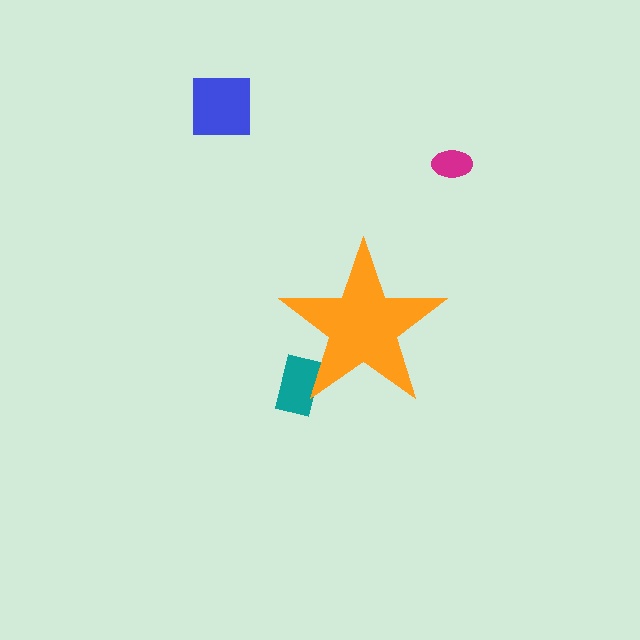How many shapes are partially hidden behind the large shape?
1 shape is partially hidden.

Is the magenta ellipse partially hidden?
No, the magenta ellipse is fully visible.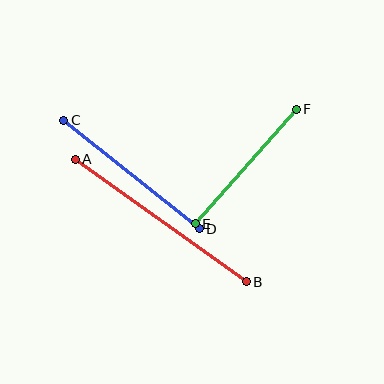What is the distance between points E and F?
The distance is approximately 153 pixels.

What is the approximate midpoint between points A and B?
The midpoint is at approximately (161, 220) pixels.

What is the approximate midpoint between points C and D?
The midpoint is at approximately (131, 175) pixels.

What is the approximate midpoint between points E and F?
The midpoint is at approximately (246, 166) pixels.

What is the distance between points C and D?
The distance is approximately 174 pixels.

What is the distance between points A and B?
The distance is approximately 210 pixels.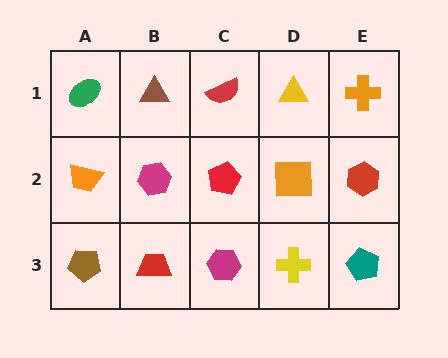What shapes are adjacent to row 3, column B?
A magenta hexagon (row 2, column B), a brown pentagon (row 3, column A), a magenta hexagon (row 3, column C).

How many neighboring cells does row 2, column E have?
3.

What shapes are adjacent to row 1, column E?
A red hexagon (row 2, column E), a yellow triangle (row 1, column D).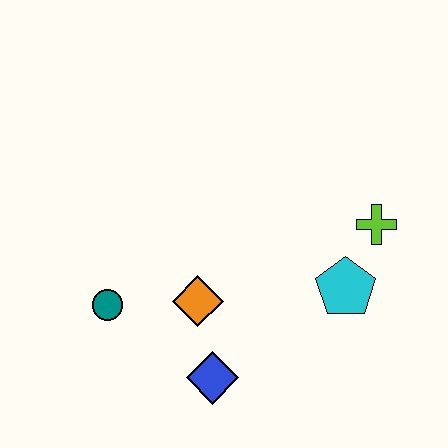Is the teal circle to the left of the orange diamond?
Yes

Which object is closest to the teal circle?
The orange diamond is closest to the teal circle.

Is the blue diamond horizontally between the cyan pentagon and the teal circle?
Yes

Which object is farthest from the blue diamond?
The lime cross is farthest from the blue diamond.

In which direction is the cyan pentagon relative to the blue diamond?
The cyan pentagon is to the right of the blue diamond.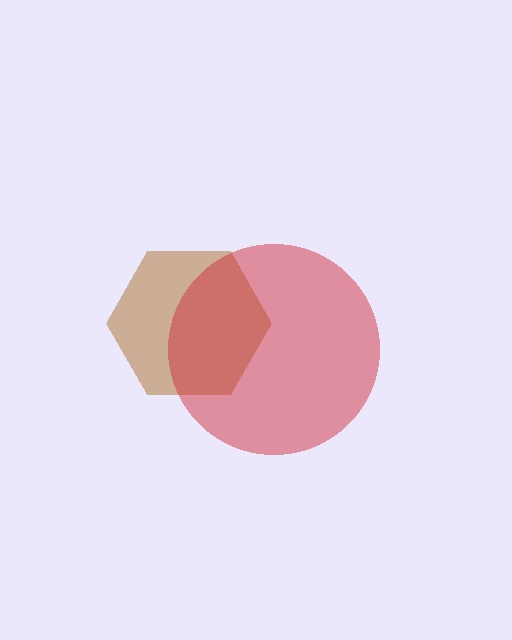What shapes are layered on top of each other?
The layered shapes are: a brown hexagon, a red circle.